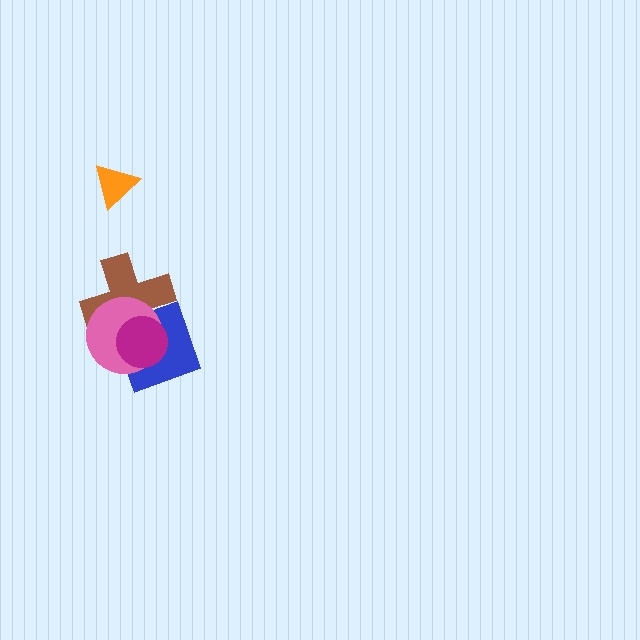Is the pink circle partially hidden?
Yes, it is partially covered by another shape.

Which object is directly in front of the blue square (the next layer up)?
The brown cross is directly in front of the blue square.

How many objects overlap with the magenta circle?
3 objects overlap with the magenta circle.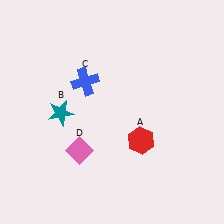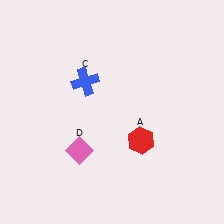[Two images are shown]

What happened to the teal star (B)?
The teal star (B) was removed in Image 2. It was in the bottom-left area of Image 1.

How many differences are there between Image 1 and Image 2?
There is 1 difference between the two images.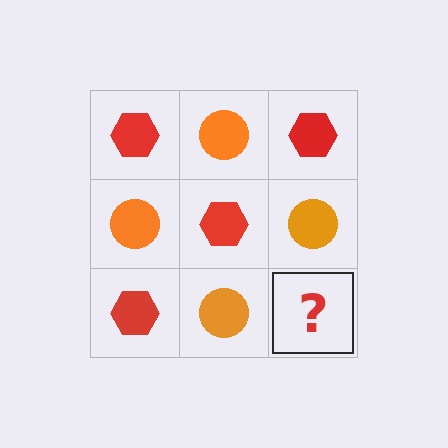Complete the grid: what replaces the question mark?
The question mark should be replaced with a red hexagon.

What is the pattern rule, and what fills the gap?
The rule is that it alternates red hexagon and orange circle in a checkerboard pattern. The gap should be filled with a red hexagon.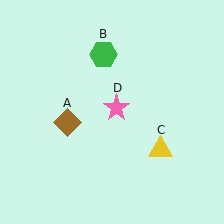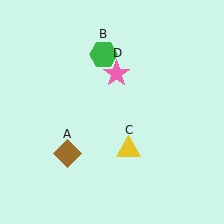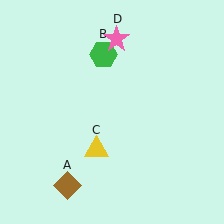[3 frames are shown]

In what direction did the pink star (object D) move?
The pink star (object D) moved up.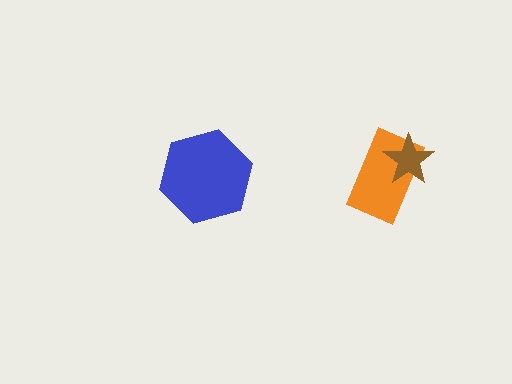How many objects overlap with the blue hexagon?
0 objects overlap with the blue hexagon.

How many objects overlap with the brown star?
1 object overlaps with the brown star.